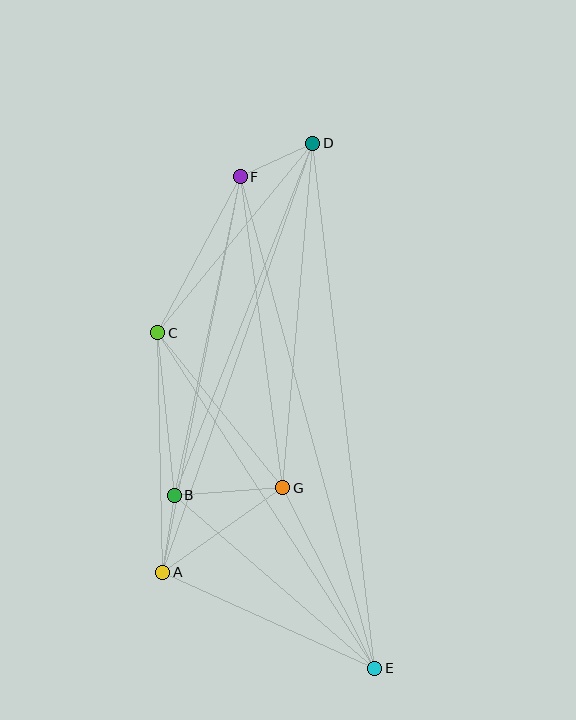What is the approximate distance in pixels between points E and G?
The distance between E and G is approximately 203 pixels.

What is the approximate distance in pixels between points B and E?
The distance between B and E is approximately 265 pixels.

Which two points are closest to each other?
Points A and B are closest to each other.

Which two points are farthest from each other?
Points D and E are farthest from each other.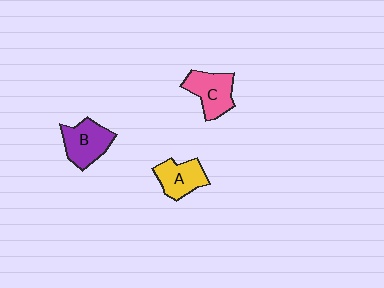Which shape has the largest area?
Shape B (purple).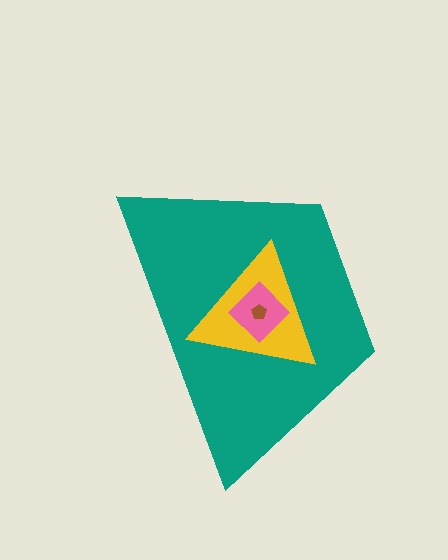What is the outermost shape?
The teal trapezoid.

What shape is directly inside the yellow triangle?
The pink diamond.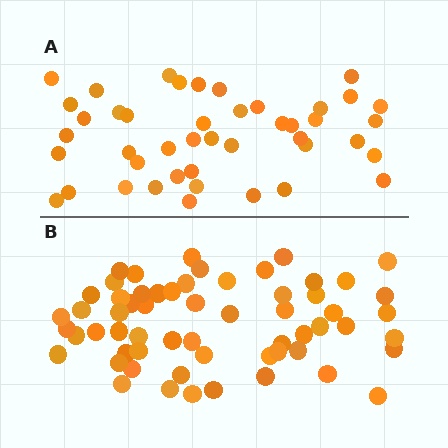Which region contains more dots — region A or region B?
Region B (the bottom region) has more dots.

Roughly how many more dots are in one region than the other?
Region B has approximately 15 more dots than region A.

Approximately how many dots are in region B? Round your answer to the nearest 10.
About 60 dots.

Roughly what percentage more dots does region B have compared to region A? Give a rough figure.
About 35% more.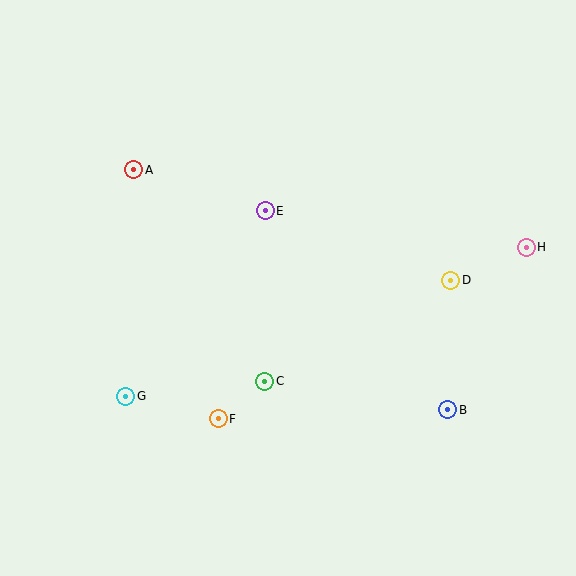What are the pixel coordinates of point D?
Point D is at (451, 280).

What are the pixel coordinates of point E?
Point E is at (265, 211).